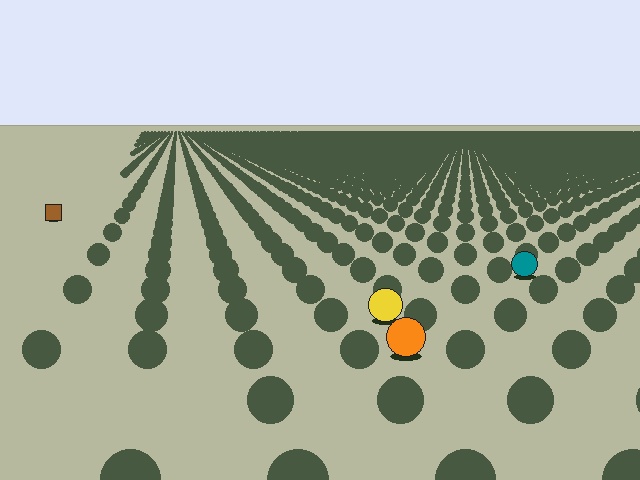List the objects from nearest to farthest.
From nearest to farthest: the orange circle, the yellow circle, the teal circle, the brown square.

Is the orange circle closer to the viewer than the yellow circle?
Yes. The orange circle is closer — you can tell from the texture gradient: the ground texture is coarser near it.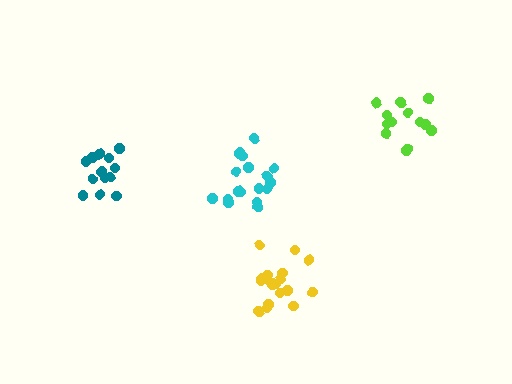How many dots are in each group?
Group 1: 13 dots, Group 2: 18 dots, Group 3: 17 dots, Group 4: 13 dots (61 total).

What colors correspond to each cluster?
The clusters are colored: teal, yellow, cyan, lime.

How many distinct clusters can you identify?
There are 4 distinct clusters.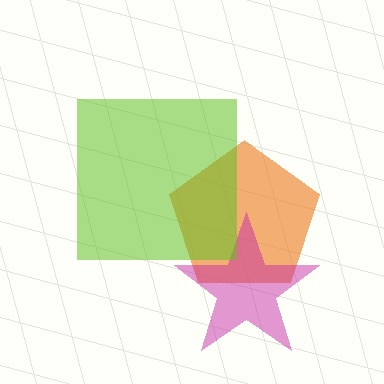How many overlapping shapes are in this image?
There are 3 overlapping shapes in the image.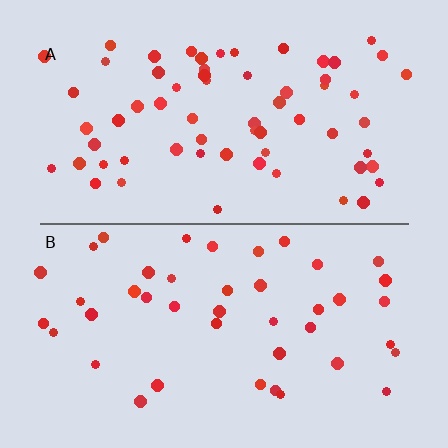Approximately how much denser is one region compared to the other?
Approximately 1.5× — region A over region B.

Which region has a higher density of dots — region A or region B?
A (the top).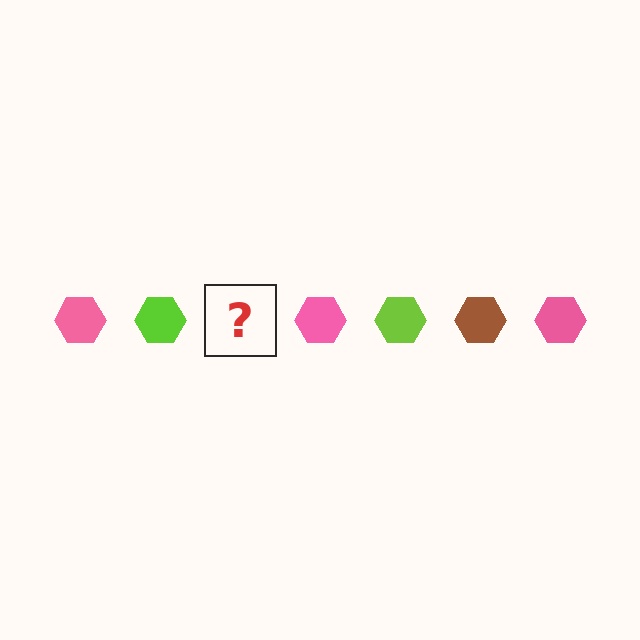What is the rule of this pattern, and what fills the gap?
The rule is that the pattern cycles through pink, lime, brown hexagons. The gap should be filled with a brown hexagon.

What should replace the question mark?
The question mark should be replaced with a brown hexagon.